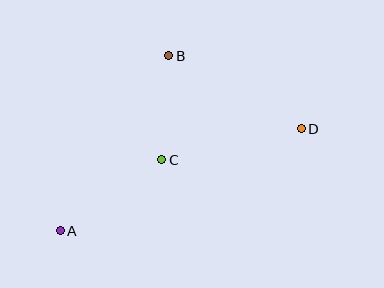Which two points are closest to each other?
Points B and C are closest to each other.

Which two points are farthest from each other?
Points A and D are farthest from each other.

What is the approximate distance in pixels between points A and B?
The distance between A and B is approximately 206 pixels.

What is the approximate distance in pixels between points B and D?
The distance between B and D is approximately 151 pixels.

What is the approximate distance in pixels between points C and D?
The distance between C and D is approximately 143 pixels.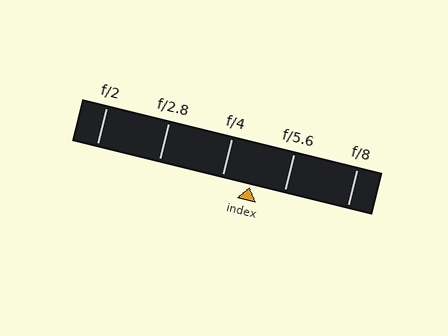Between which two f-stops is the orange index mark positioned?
The index mark is between f/4 and f/5.6.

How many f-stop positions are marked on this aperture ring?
There are 5 f-stop positions marked.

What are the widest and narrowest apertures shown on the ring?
The widest aperture shown is f/2 and the narrowest is f/8.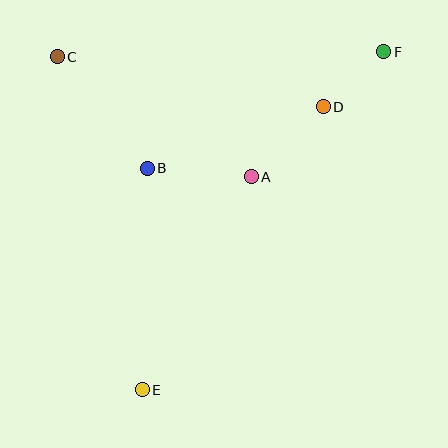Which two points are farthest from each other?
Points E and F are farthest from each other.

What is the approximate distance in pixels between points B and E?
The distance between B and E is approximately 222 pixels.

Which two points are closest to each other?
Points D and F are closest to each other.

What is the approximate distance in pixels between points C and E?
The distance between C and E is approximately 344 pixels.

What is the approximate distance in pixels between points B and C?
The distance between B and C is approximately 143 pixels.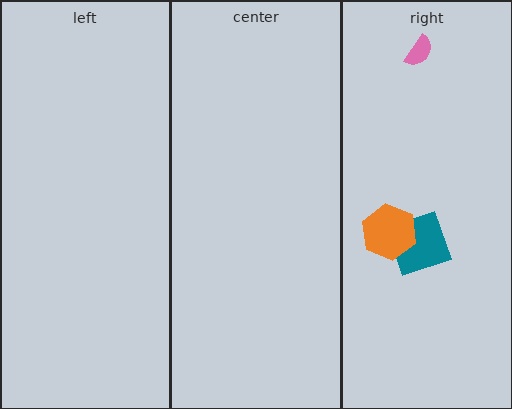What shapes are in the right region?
The teal square, the pink semicircle, the orange hexagon.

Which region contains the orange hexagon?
The right region.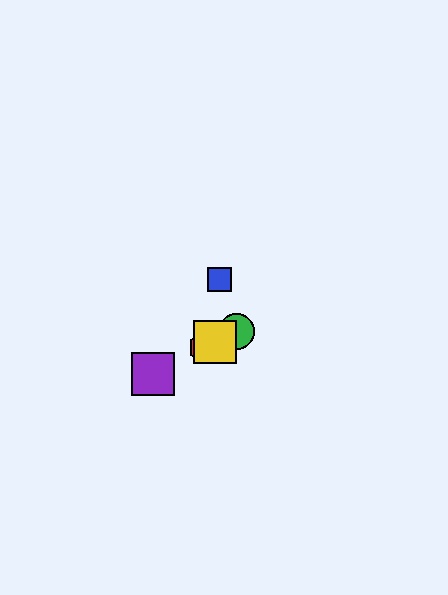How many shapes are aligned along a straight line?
4 shapes (the red hexagon, the green circle, the yellow square, the purple square) are aligned along a straight line.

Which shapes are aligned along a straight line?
The red hexagon, the green circle, the yellow square, the purple square are aligned along a straight line.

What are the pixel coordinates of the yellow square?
The yellow square is at (215, 342).